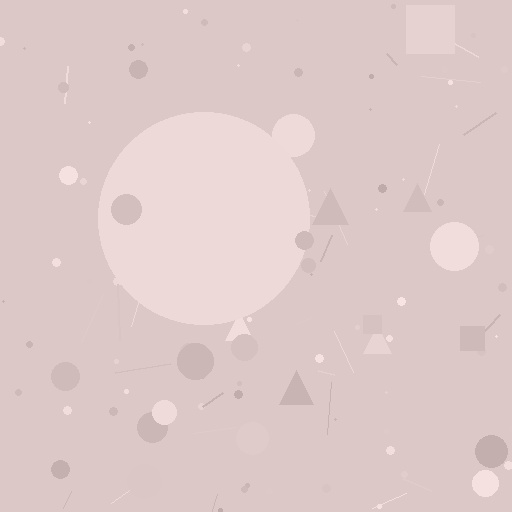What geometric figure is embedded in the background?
A circle is embedded in the background.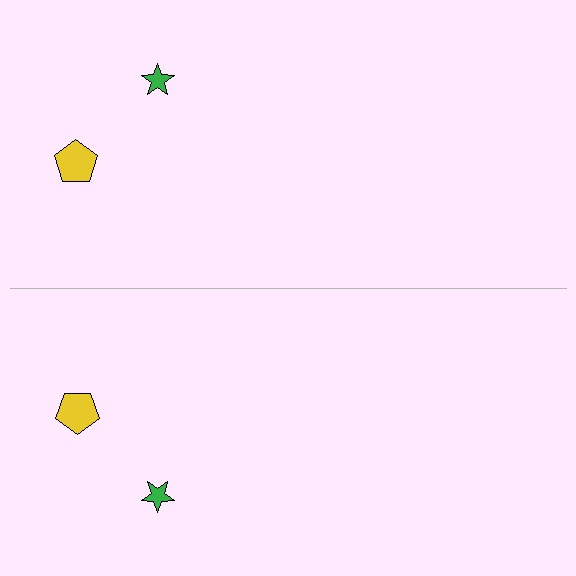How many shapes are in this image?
There are 4 shapes in this image.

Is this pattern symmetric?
Yes, this pattern has bilateral (reflection) symmetry.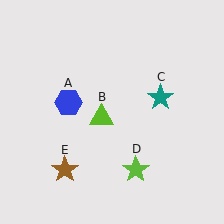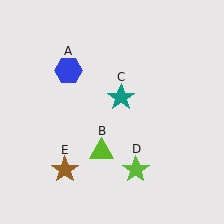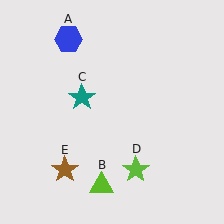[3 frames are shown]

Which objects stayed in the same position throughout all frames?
Lime star (object D) and brown star (object E) remained stationary.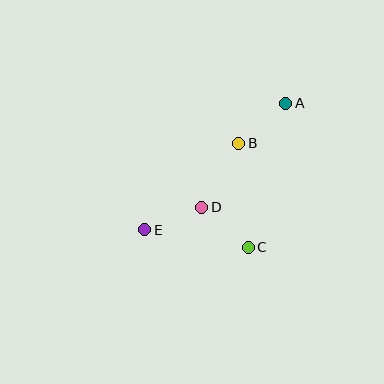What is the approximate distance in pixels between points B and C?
The distance between B and C is approximately 104 pixels.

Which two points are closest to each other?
Points D and E are closest to each other.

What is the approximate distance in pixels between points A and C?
The distance between A and C is approximately 148 pixels.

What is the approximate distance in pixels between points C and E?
The distance between C and E is approximately 105 pixels.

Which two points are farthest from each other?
Points A and E are farthest from each other.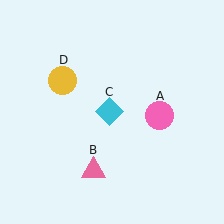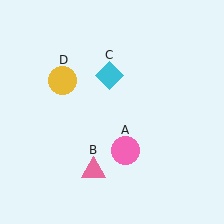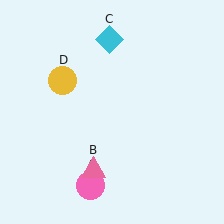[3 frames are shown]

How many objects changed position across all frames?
2 objects changed position: pink circle (object A), cyan diamond (object C).